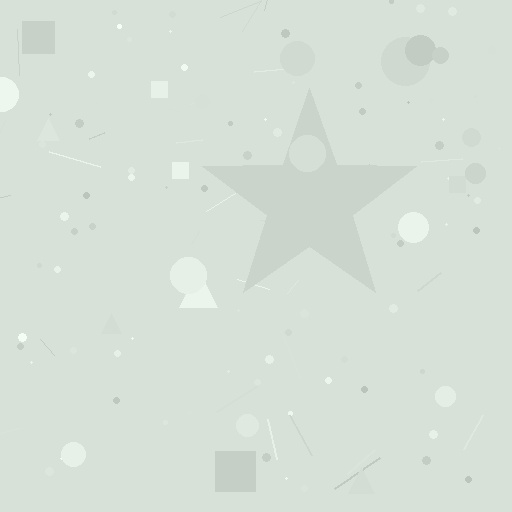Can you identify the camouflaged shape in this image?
The camouflaged shape is a star.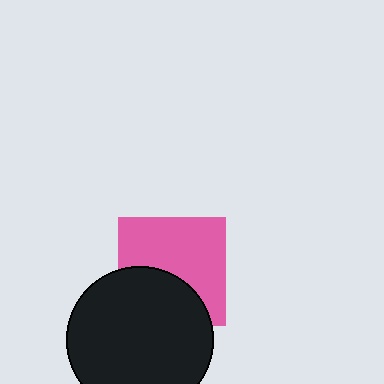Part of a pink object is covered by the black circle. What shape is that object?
It is a square.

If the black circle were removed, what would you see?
You would see the complete pink square.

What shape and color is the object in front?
The object in front is a black circle.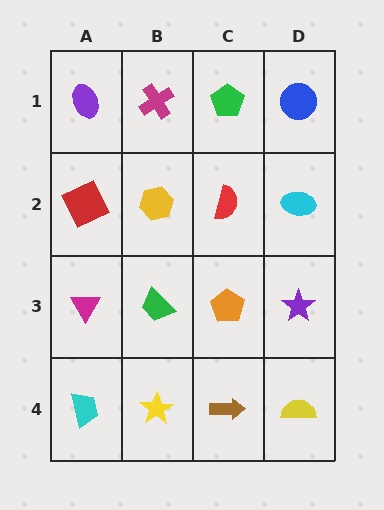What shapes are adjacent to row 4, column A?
A magenta triangle (row 3, column A), a yellow star (row 4, column B).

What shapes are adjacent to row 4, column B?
A green trapezoid (row 3, column B), a cyan trapezoid (row 4, column A), a brown arrow (row 4, column C).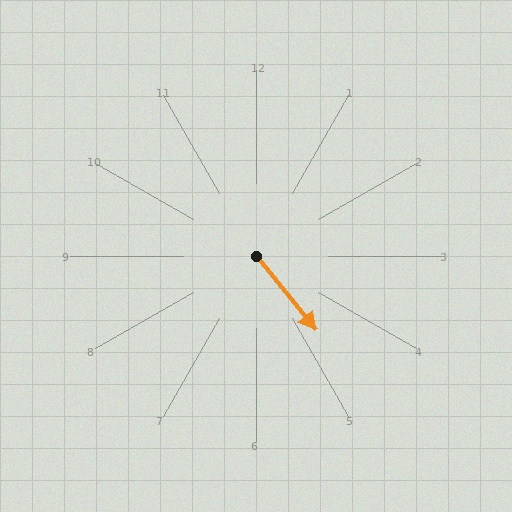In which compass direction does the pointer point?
Southeast.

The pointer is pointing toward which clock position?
Roughly 5 o'clock.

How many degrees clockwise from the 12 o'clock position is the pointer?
Approximately 141 degrees.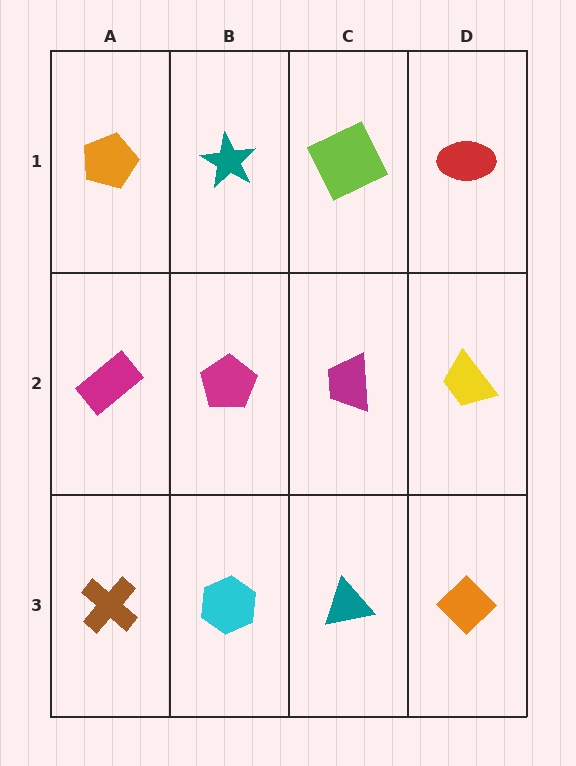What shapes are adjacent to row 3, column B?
A magenta pentagon (row 2, column B), a brown cross (row 3, column A), a teal triangle (row 3, column C).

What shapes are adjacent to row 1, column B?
A magenta pentagon (row 2, column B), an orange pentagon (row 1, column A), a lime square (row 1, column C).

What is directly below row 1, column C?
A magenta trapezoid.